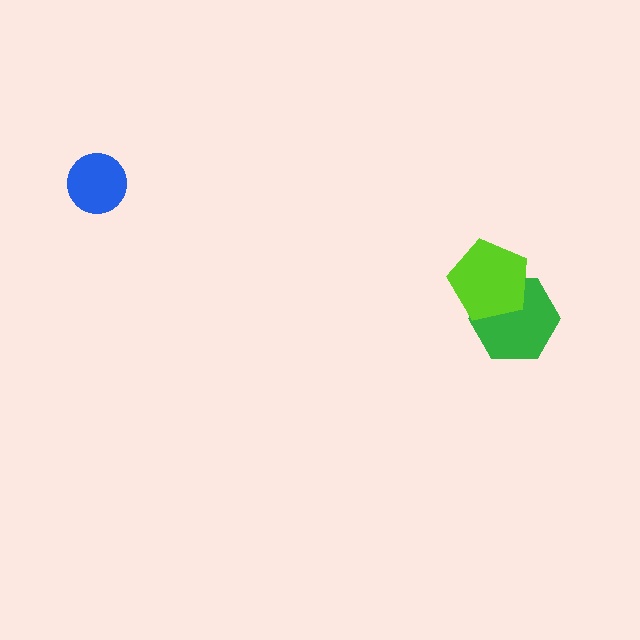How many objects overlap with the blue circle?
0 objects overlap with the blue circle.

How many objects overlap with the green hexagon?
1 object overlaps with the green hexagon.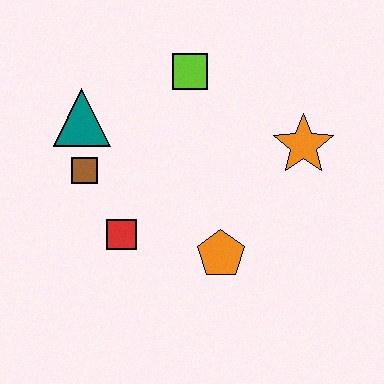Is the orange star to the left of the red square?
No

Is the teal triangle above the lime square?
No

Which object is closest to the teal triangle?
The brown square is closest to the teal triangle.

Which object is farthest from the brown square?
The orange star is farthest from the brown square.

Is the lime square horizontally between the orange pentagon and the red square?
Yes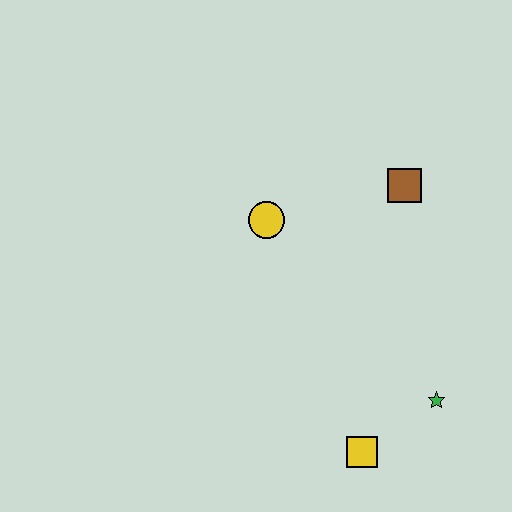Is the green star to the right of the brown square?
Yes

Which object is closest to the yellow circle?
The brown square is closest to the yellow circle.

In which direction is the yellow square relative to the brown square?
The yellow square is below the brown square.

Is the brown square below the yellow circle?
No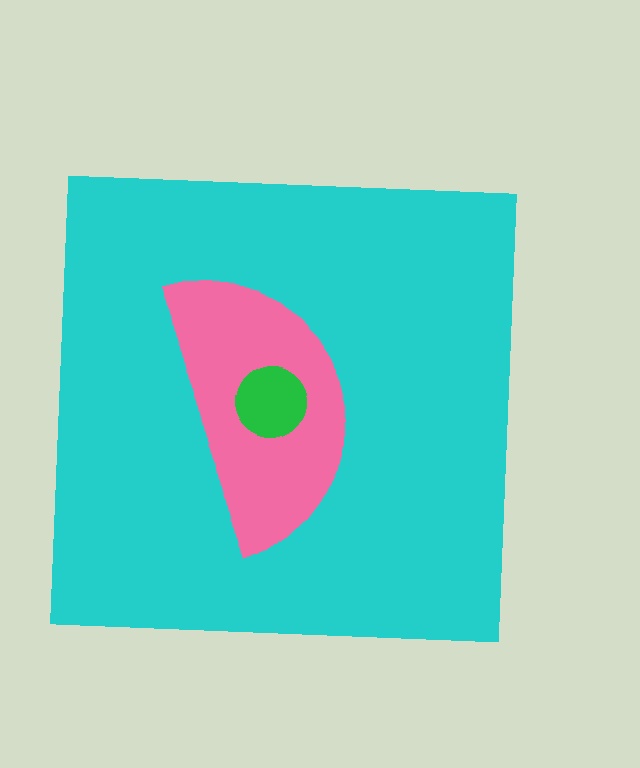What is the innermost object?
The green circle.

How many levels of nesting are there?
3.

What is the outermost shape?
The cyan square.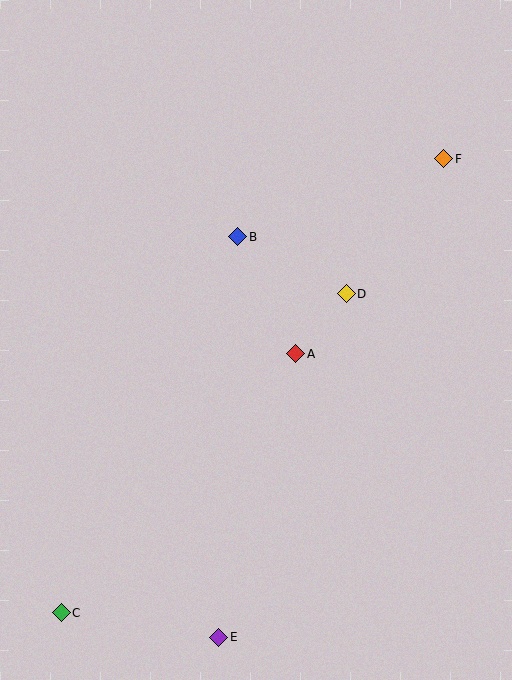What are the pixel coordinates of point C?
Point C is at (61, 613).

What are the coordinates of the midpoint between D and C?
The midpoint between D and C is at (204, 453).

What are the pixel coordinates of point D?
Point D is at (346, 294).